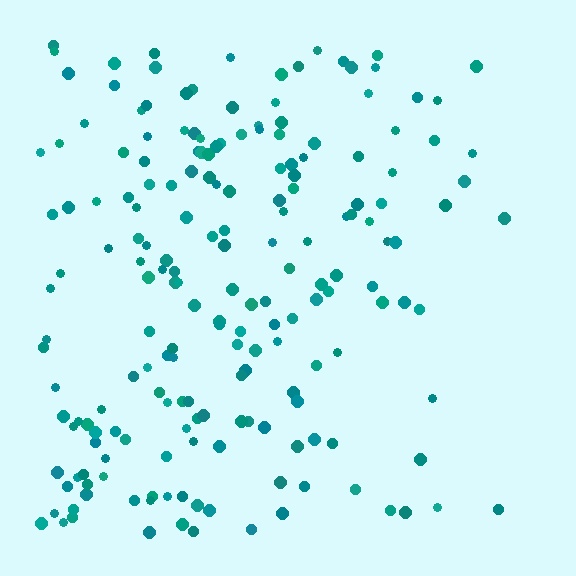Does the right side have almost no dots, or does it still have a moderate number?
Still a moderate number, just noticeably fewer than the left.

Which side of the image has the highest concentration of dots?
The left.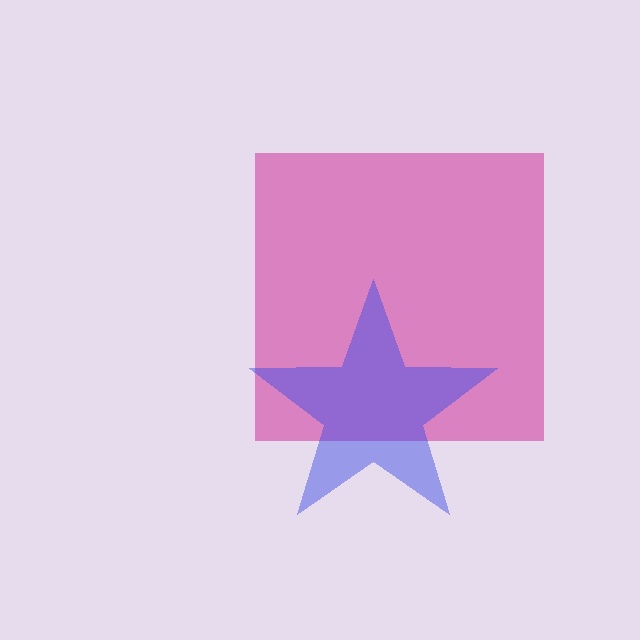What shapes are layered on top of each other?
The layered shapes are: a magenta square, a blue star.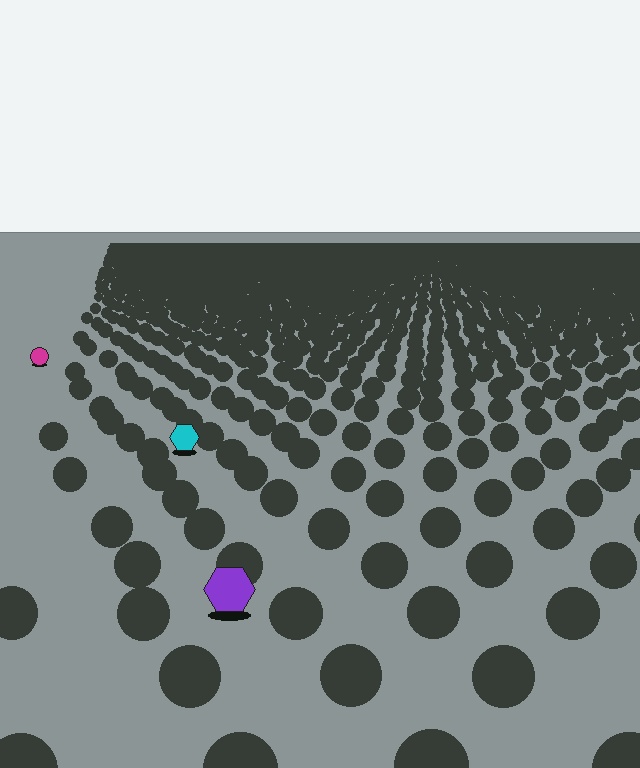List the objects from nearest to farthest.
From nearest to farthest: the purple hexagon, the cyan hexagon, the magenta circle.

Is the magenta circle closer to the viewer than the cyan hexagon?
No. The cyan hexagon is closer — you can tell from the texture gradient: the ground texture is coarser near it.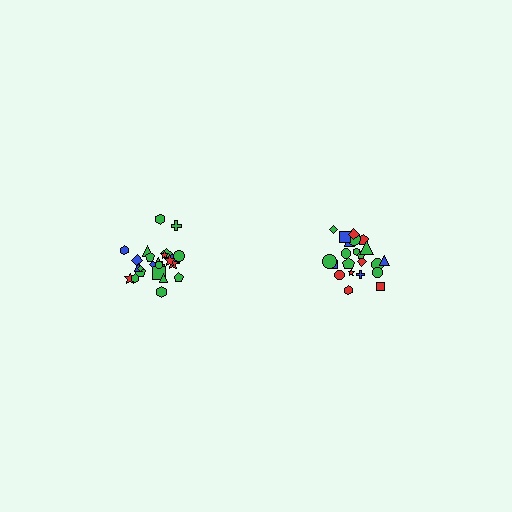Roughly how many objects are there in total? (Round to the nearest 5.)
Roughly 45 objects in total.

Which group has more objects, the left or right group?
The left group.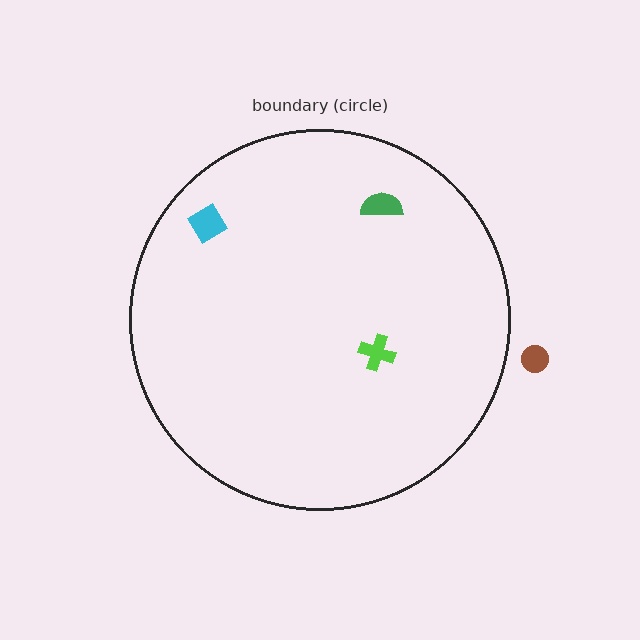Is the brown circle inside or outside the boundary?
Outside.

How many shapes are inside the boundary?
3 inside, 1 outside.